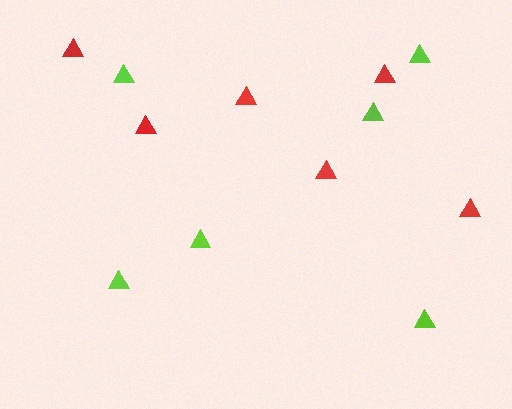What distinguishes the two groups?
There are 2 groups: one group of red triangles (6) and one group of lime triangles (6).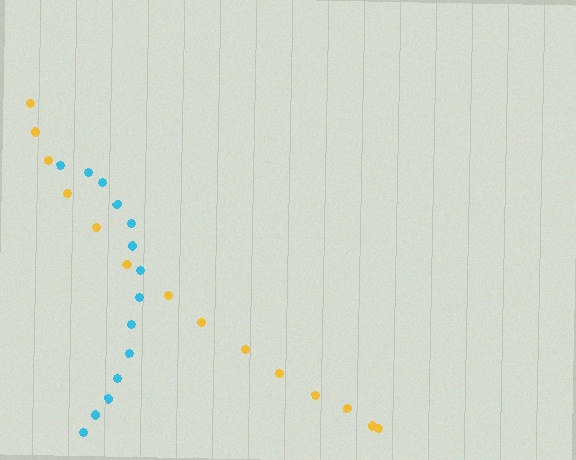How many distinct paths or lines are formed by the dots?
There are 2 distinct paths.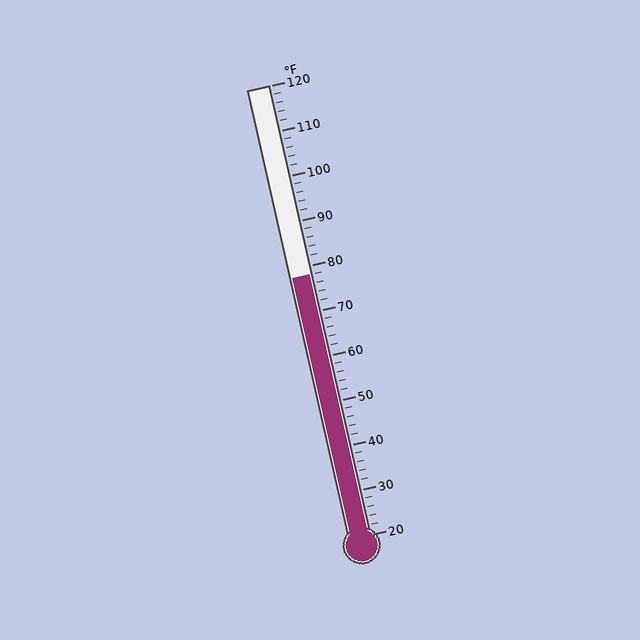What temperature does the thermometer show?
The thermometer shows approximately 78°F.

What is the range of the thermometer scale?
The thermometer scale ranges from 20°F to 120°F.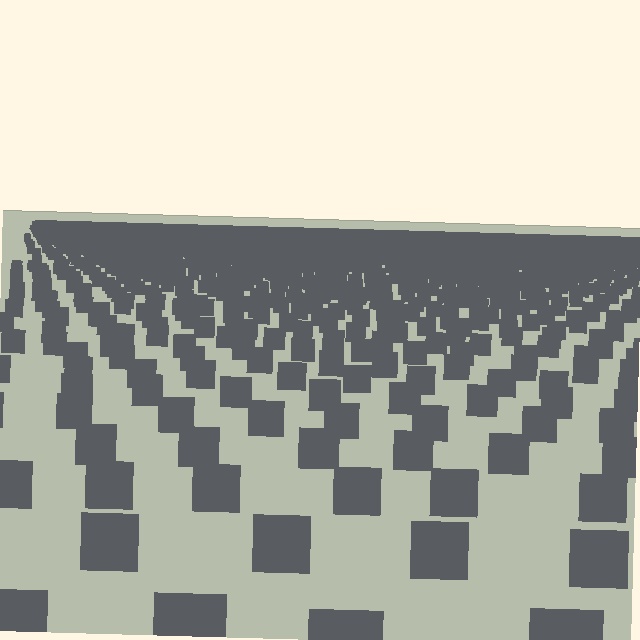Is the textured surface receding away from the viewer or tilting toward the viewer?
The surface is receding away from the viewer. Texture elements get smaller and denser toward the top.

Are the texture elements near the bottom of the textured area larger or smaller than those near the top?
Larger. Near the bottom, elements are closer to the viewer and appear at a bigger on-screen size.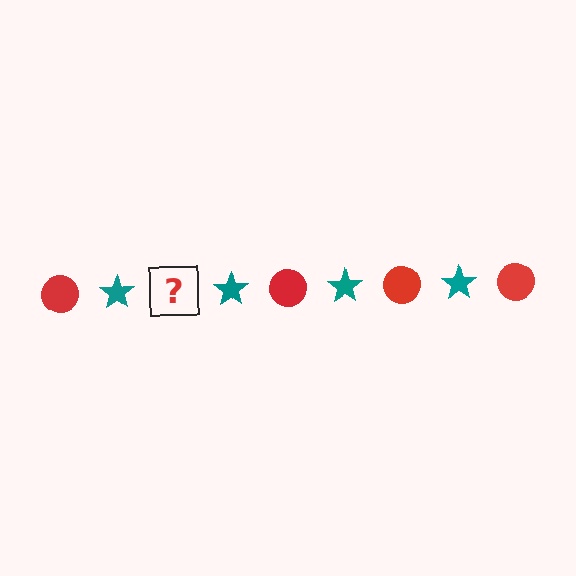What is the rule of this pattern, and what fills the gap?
The rule is that the pattern alternates between red circle and teal star. The gap should be filled with a red circle.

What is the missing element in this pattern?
The missing element is a red circle.